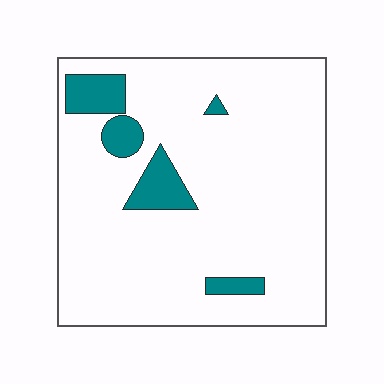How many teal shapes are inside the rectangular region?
5.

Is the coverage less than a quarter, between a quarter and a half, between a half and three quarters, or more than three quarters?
Less than a quarter.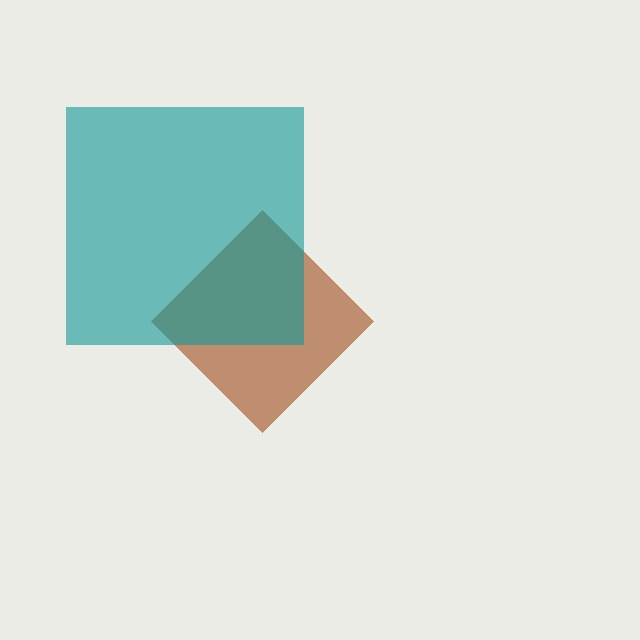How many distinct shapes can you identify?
There are 2 distinct shapes: a brown diamond, a teal square.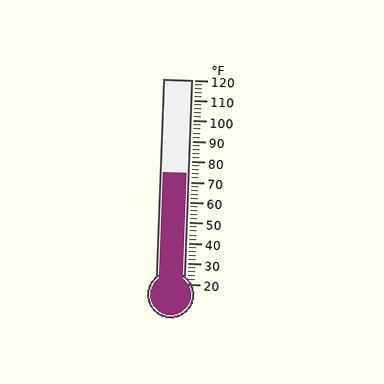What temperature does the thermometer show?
The thermometer shows approximately 74°F.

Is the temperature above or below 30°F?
The temperature is above 30°F.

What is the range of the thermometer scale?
The thermometer scale ranges from 20°F to 120°F.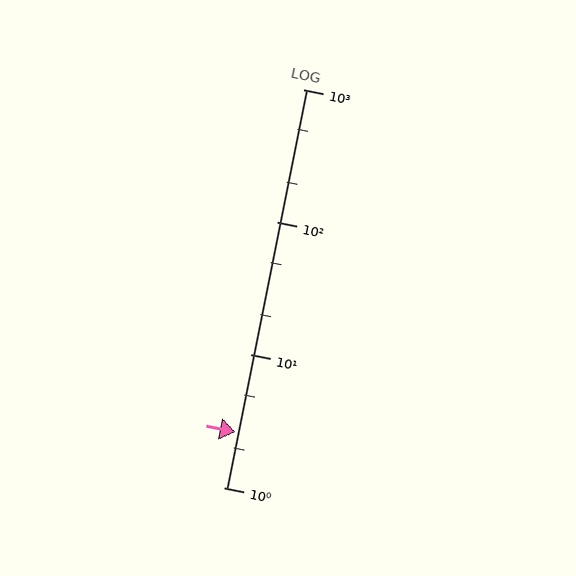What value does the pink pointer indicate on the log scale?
The pointer indicates approximately 2.6.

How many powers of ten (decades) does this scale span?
The scale spans 3 decades, from 1 to 1000.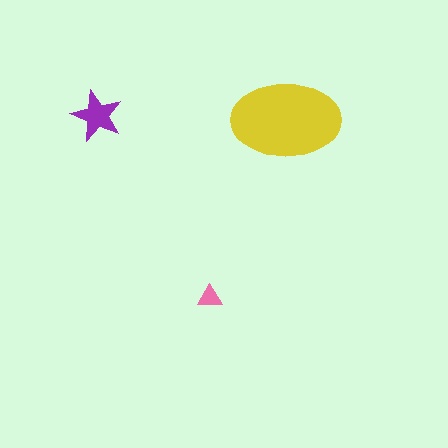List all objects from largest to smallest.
The yellow ellipse, the purple star, the pink triangle.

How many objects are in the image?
There are 3 objects in the image.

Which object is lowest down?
The pink triangle is bottommost.